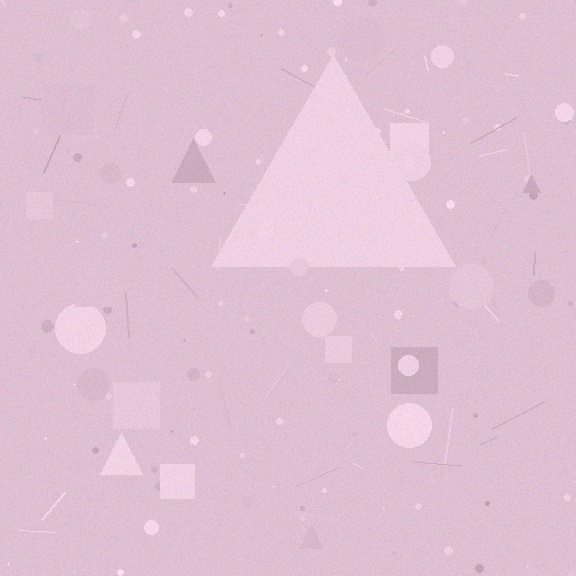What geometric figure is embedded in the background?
A triangle is embedded in the background.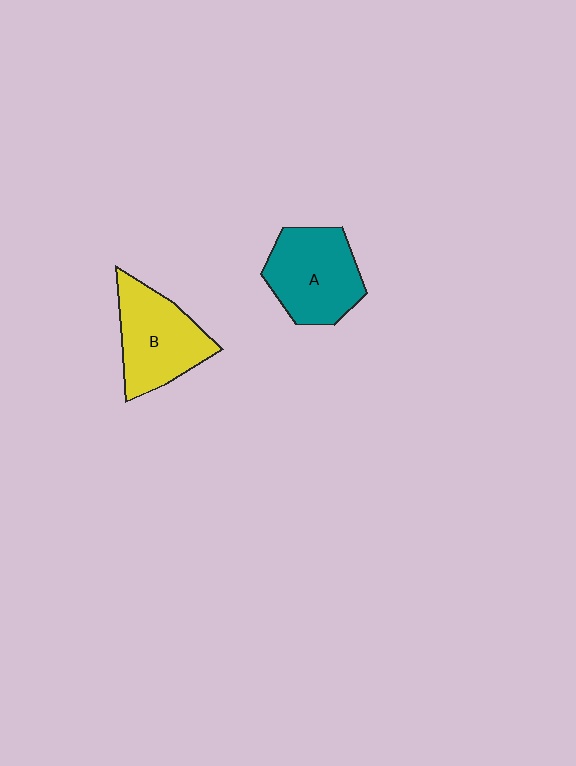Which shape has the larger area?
Shape B (yellow).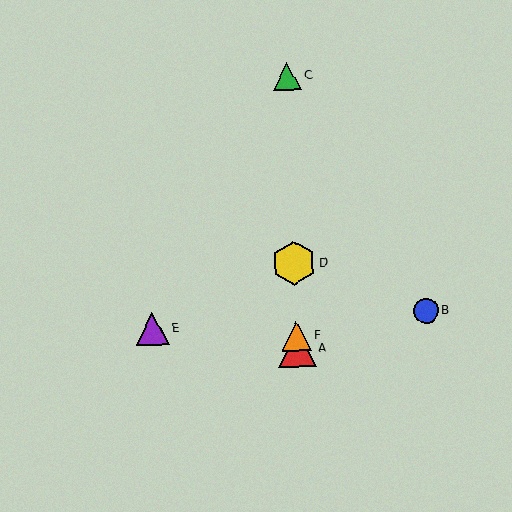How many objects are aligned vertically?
4 objects (A, C, D, F) are aligned vertically.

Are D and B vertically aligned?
No, D is at x≈294 and B is at x≈426.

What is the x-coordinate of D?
Object D is at x≈294.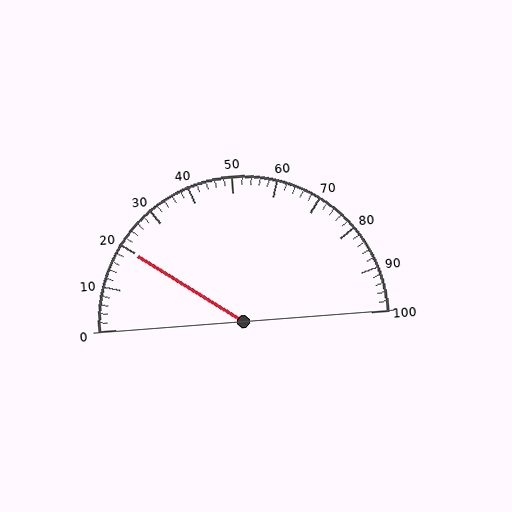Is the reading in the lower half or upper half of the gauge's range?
The reading is in the lower half of the range (0 to 100).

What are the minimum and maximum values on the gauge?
The gauge ranges from 0 to 100.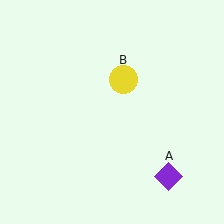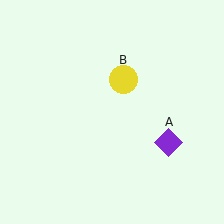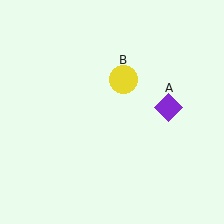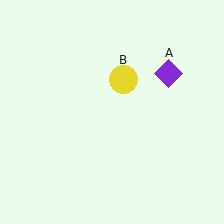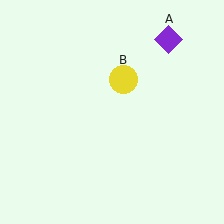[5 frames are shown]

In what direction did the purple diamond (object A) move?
The purple diamond (object A) moved up.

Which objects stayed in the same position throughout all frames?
Yellow circle (object B) remained stationary.